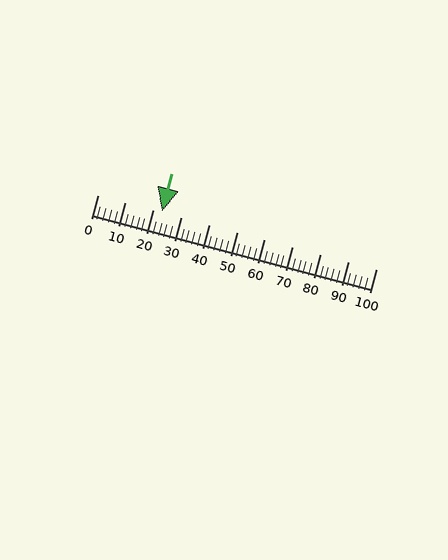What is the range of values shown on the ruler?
The ruler shows values from 0 to 100.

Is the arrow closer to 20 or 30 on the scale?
The arrow is closer to 20.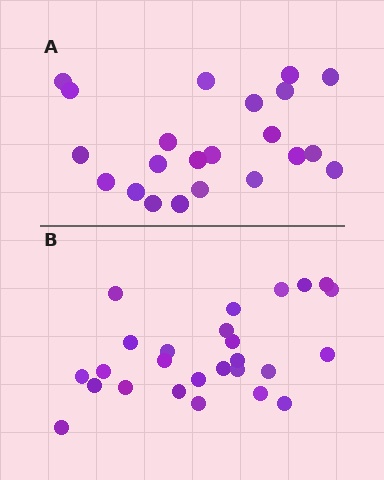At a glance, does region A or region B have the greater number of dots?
Region B (the bottom region) has more dots.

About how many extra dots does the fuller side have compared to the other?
Region B has about 4 more dots than region A.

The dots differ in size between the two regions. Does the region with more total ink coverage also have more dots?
No. Region A has more total ink coverage because its dots are larger, but region B actually contains more individual dots. Total area can be misleading — the number of items is what matters here.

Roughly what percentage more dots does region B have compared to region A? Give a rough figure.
About 20% more.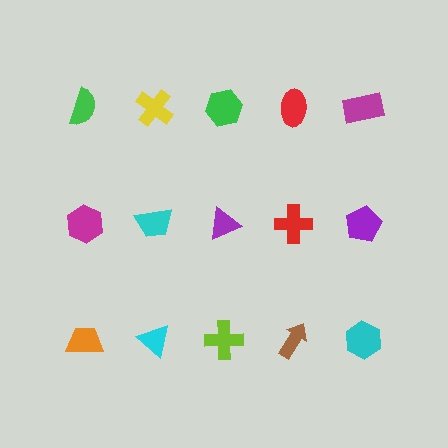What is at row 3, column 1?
An orange trapezoid.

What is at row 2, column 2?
A cyan trapezoid.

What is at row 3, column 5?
A cyan hexagon.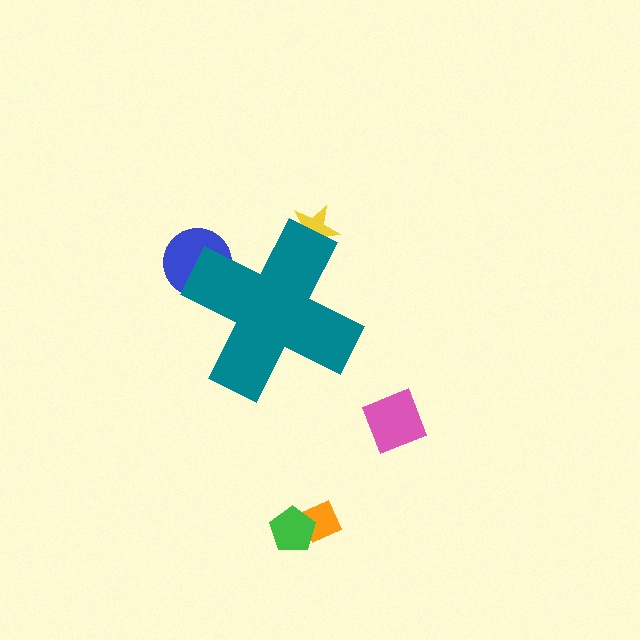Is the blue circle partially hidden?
Yes, the blue circle is partially hidden behind the teal cross.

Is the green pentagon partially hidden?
No, the green pentagon is fully visible.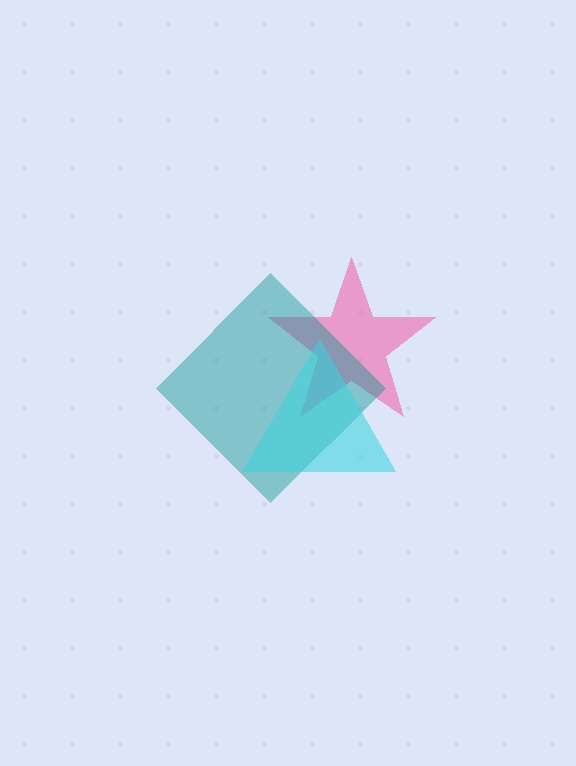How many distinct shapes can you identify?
There are 3 distinct shapes: a pink star, a teal diamond, a cyan triangle.